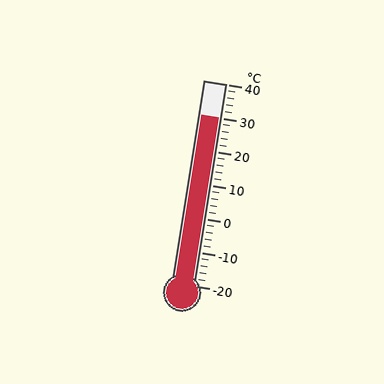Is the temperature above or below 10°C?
The temperature is above 10°C.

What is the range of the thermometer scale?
The thermometer scale ranges from -20°C to 40°C.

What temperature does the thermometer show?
The thermometer shows approximately 30°C.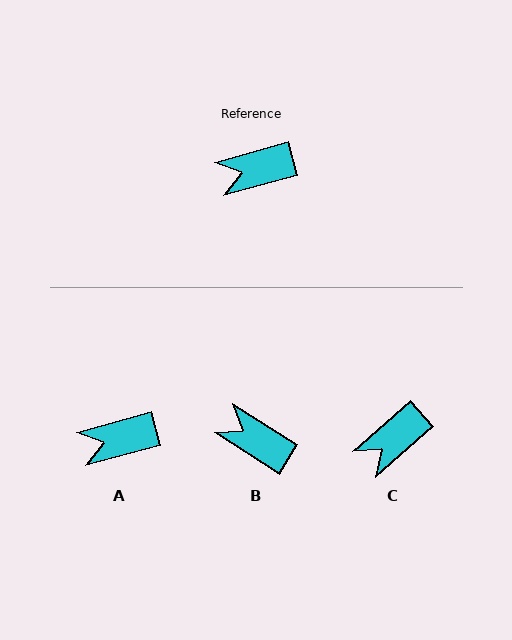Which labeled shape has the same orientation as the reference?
A.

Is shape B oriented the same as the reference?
No, it is off by about 48 degrees.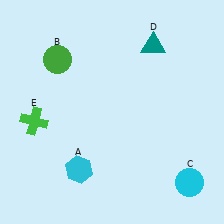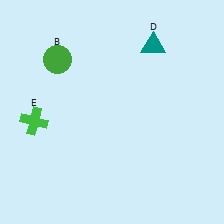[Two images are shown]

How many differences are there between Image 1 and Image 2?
There are 2 differences between the two images.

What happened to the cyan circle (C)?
The cyan circle (C) was removed in Image 2. It was in the bottom-right area of Image 1.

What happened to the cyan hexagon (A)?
The cyan hexagon (A) was removed in Image 2. It was in the bottom-left area of Image 1.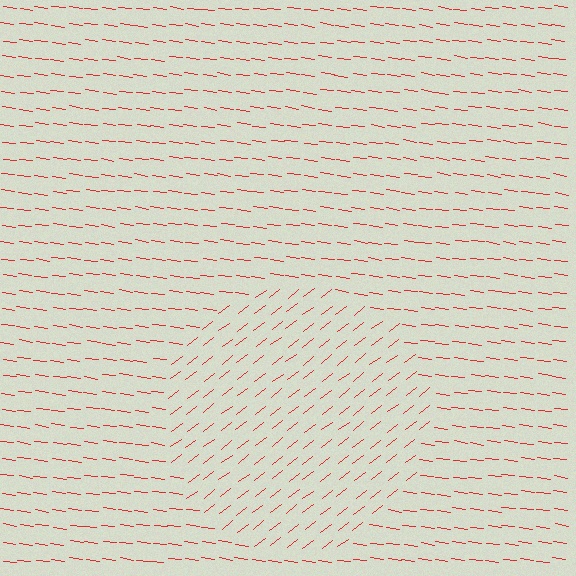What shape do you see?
I see a circle.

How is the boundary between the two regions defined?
The boundary is defined purely by a change in line orientation (approximately 45 degrees difference). All lines are the same color and thickness.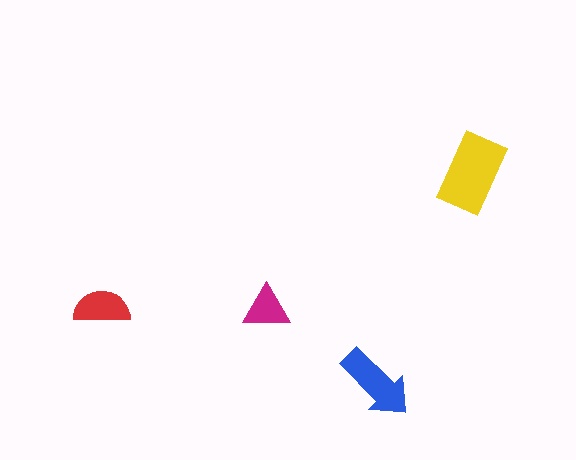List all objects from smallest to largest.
The magenta triangle, the red semicircle, the blue arrow, the yellow rectangle.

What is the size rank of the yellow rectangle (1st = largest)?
1st.